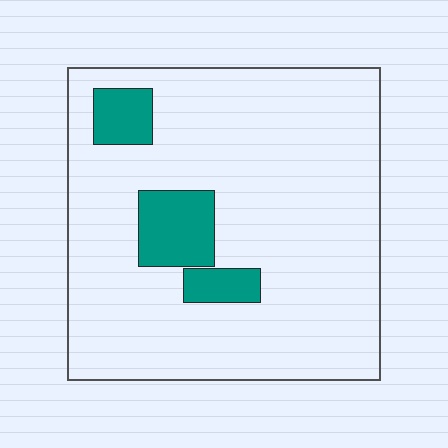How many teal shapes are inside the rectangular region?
3.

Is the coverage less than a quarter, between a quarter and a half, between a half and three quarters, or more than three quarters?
Less than a quarter.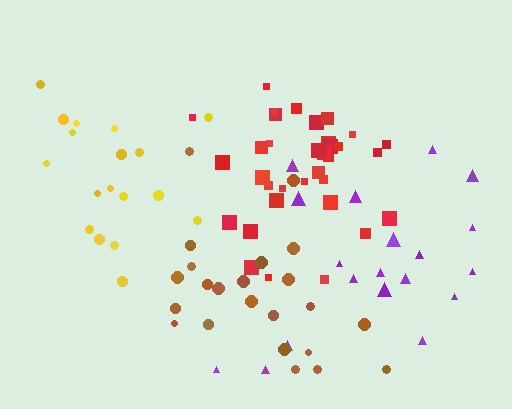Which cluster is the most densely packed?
Red.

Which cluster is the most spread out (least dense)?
Purple.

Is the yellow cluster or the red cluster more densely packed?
Red.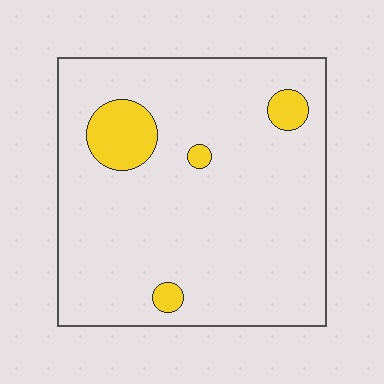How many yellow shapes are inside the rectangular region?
4.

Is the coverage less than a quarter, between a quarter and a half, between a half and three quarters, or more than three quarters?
Less than a quarter.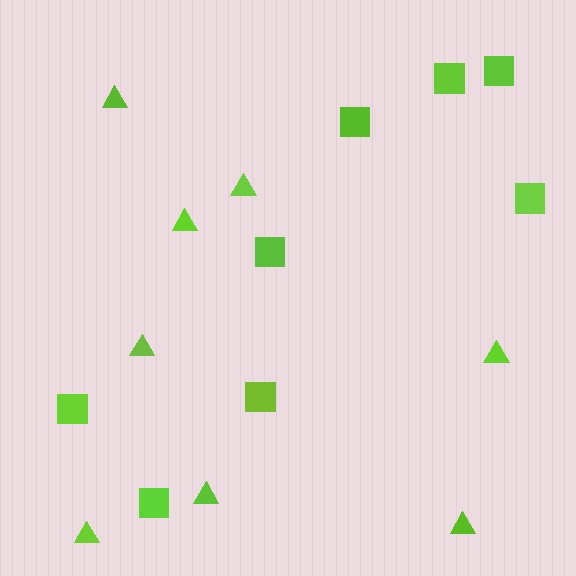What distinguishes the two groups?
There are 2 groups: one group of triangles (8) and one group of squares (8).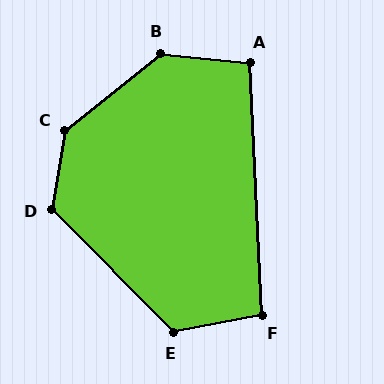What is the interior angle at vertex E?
Approximately 124 degrees (obtuse).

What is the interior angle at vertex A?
Approximately 98 degrees (obtuse).